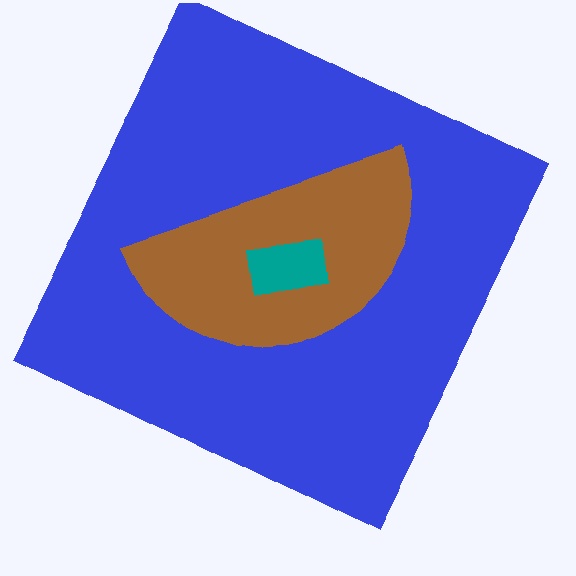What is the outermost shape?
The blue square.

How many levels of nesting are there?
3.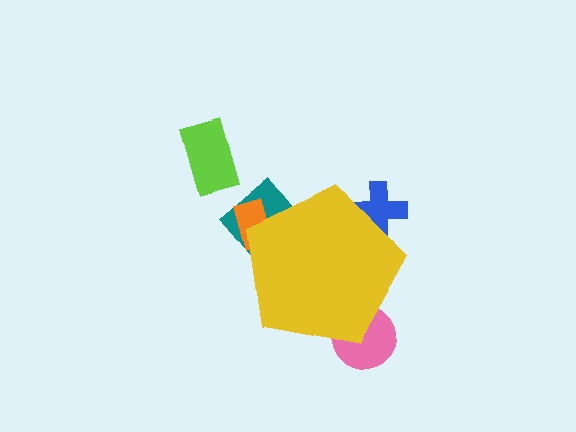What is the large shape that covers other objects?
A yellow pentagon.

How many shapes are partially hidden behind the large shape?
4 shapes are partially hidden.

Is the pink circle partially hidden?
Yes, the pink circle is partially hidden behind the yellow pentagon.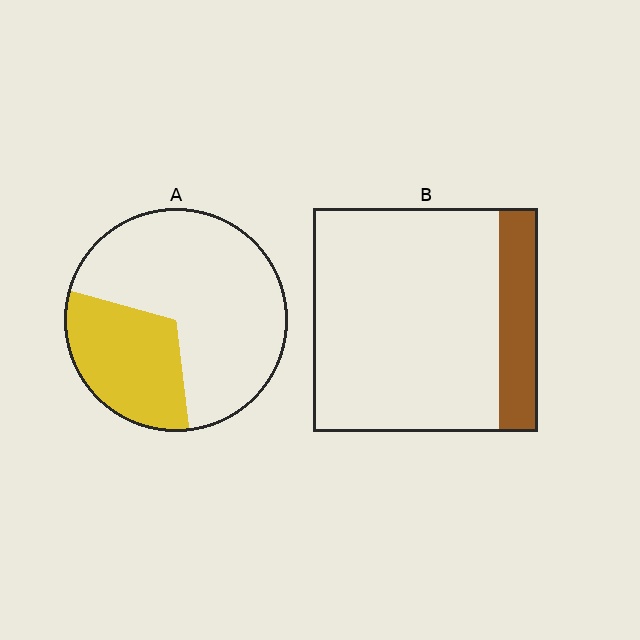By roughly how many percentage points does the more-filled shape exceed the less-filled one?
By roughly 15 percentage points (A over B).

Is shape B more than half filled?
No.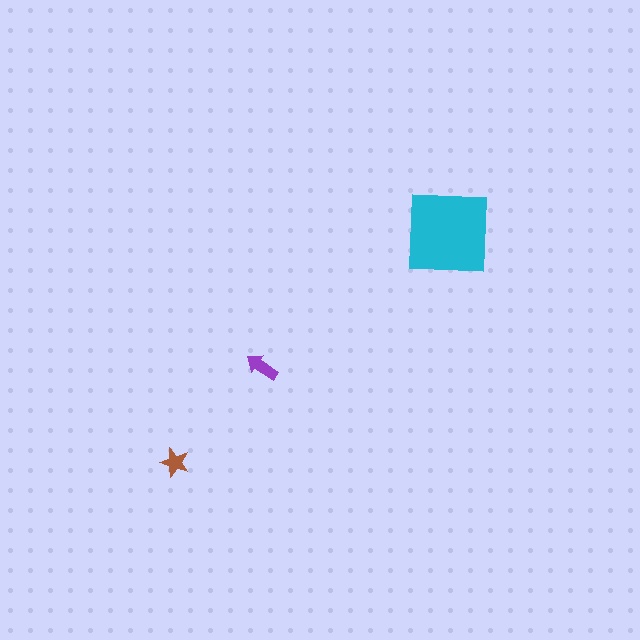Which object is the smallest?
The brown star.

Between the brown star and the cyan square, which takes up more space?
The cyan square.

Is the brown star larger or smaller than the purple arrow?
Smaller.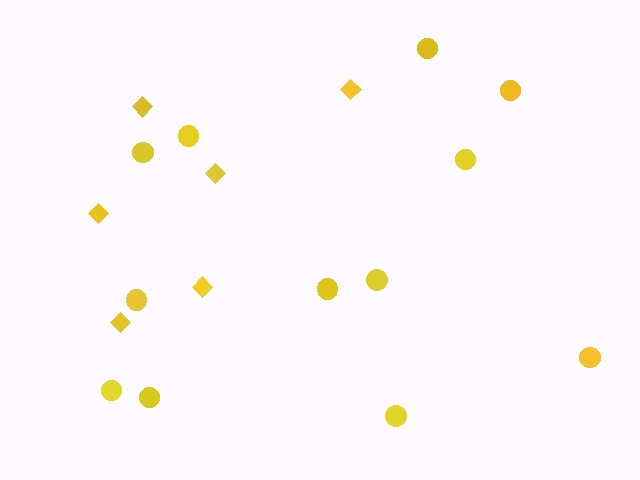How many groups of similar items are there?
There are 2 groups: one group of diamonds (6) and one group of circles (12).